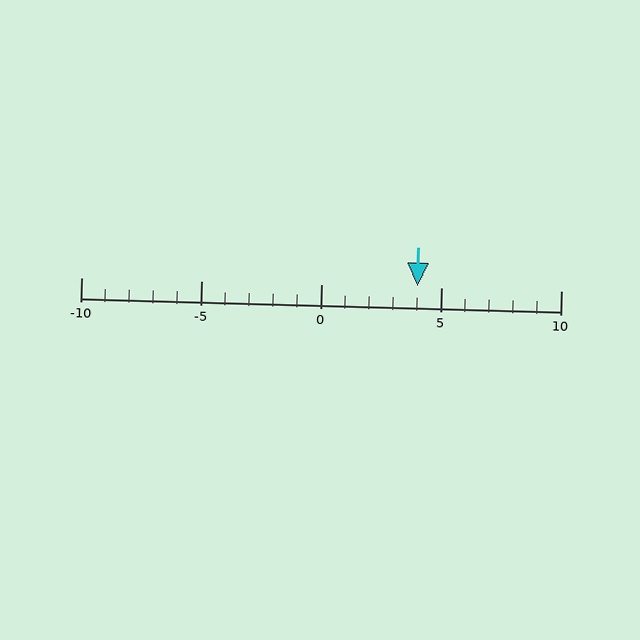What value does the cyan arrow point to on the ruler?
The cyan arrow points to approximately 4.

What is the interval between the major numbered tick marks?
The major tick marks are spaced 5 units apart.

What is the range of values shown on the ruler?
The ruler shows values from -10 to 10.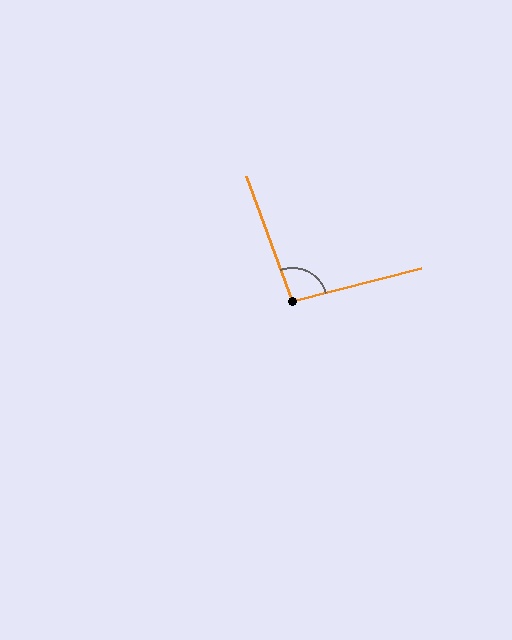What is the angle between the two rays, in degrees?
Approximately 95 degrees.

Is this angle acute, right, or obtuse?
It is obtuse.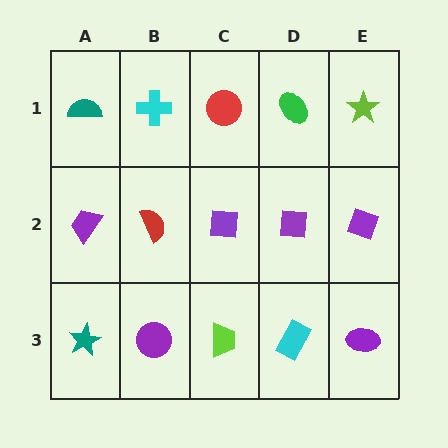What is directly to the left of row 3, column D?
A lime trapezoid.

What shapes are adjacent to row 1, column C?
A purple square (row 2, column C), a cyan cross (row 1, column B), a green ellipse (row 1, column D).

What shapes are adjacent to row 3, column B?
A red semicircle (row 2, column B), a teal star (row 3, column A), a lime trapezoid (row 3, column C).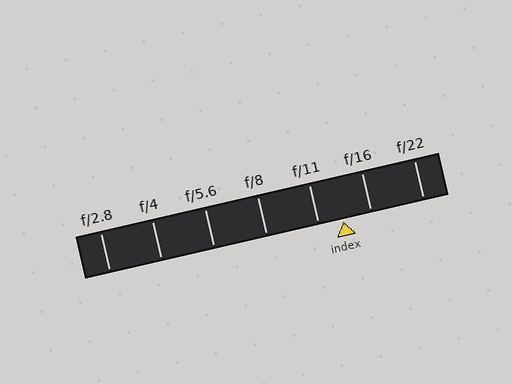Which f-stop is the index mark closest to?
The index mark is closest to f/11.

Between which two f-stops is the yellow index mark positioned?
The index mark is between f/11 and f/16.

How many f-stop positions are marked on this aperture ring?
There are 7 f-stop positions marked.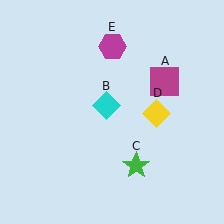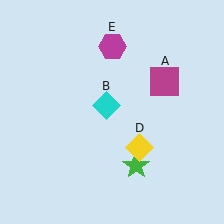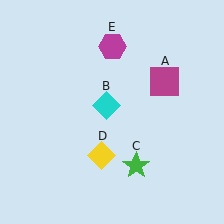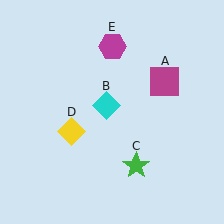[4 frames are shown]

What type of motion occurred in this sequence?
The yellow diamond (object D) rotated clockwise around the center of the scene.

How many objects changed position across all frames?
1 object changed position: yellow diamond (object D).